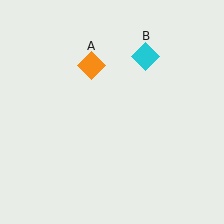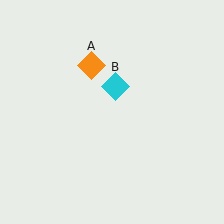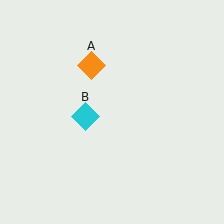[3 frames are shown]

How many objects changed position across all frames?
1 object changed position: cyan diamond (object B).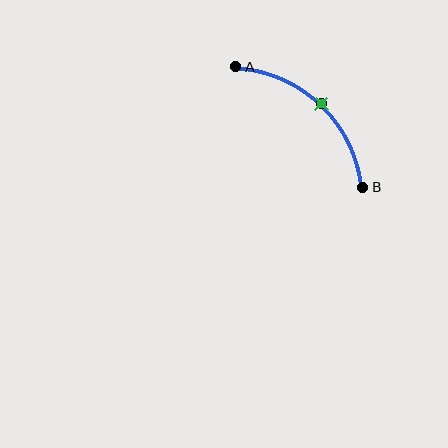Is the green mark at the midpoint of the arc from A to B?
Yes. The green mark lies on the arc at equal arc-length from both A and B — it is the arc midpoint.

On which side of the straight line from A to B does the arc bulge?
The arc bulges above and to the right of the straight line connecting A and B.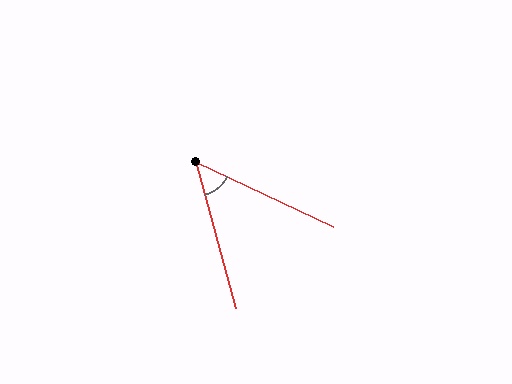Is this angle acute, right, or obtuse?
It is acute.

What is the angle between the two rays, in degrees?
Approximately 50 degrees.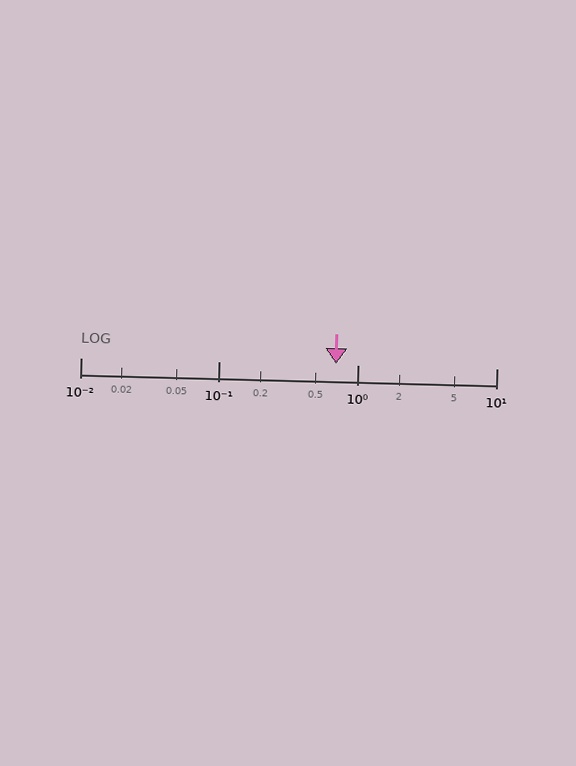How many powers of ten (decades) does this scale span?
The scale spans 3 decades, from 0.01 to 10.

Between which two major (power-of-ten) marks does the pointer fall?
The pointer is between 0.1 and 1.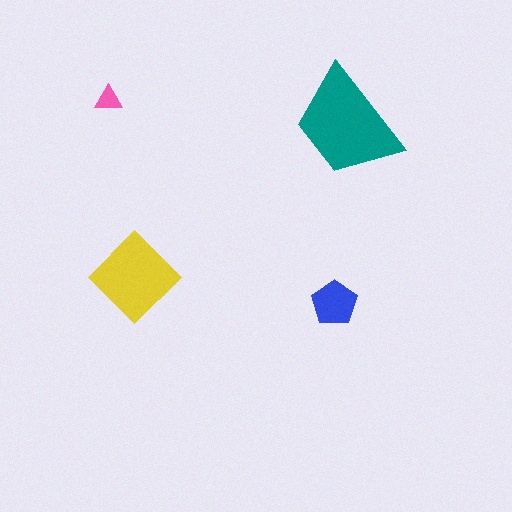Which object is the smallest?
The pink triangle.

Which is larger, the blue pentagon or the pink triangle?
The blue pentagon.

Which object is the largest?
The teal trapezoid.